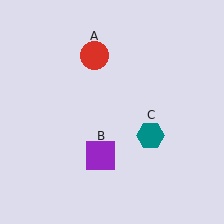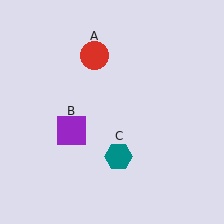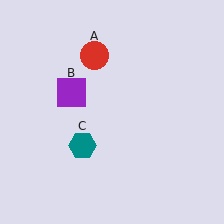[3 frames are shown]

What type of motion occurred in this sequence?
The purple square (object B), teal hexagon (object C) rotated clockwise around the center of the scene.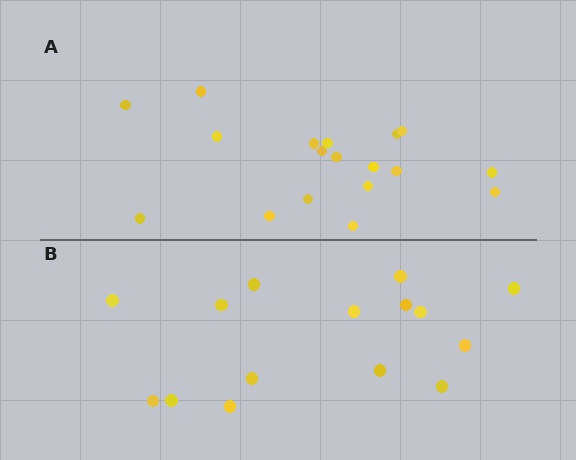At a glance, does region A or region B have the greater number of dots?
Region A (the top region) has more dots.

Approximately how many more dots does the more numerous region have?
Region A has just a few more — roughly 2 or 3 more dots than region B.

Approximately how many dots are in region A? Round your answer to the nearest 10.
About 20 dots. (The exact count is 18, which rounds to 20.)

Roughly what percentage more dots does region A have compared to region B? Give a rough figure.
About 20% more.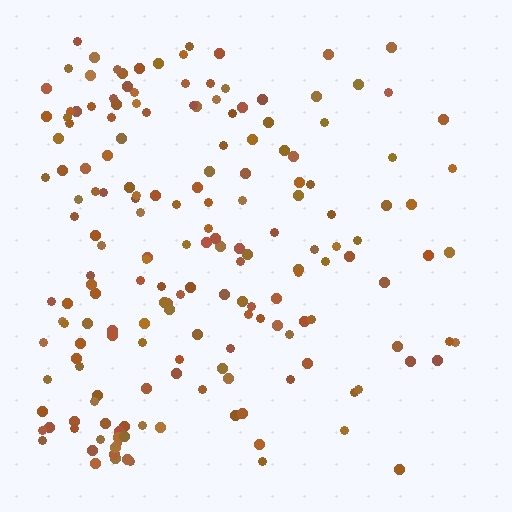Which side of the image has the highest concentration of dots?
The left.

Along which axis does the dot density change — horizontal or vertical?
Horizontal.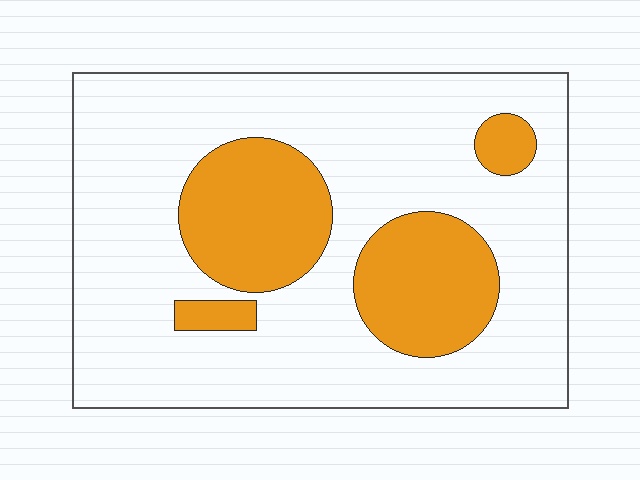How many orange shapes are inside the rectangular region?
4.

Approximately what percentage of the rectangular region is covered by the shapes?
Approximately 25%.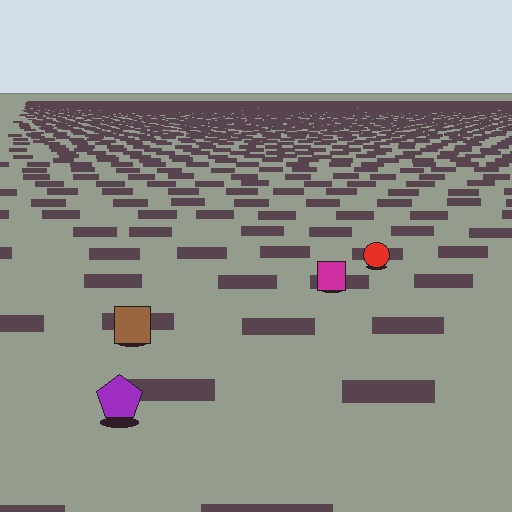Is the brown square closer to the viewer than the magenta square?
Yes. The brown square is closer — you can tell from the texture gradient: the ground texture is coarser near it.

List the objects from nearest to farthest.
From nearest to farthest: the purple pentagon, the brown square, the magenta square, the red circle.